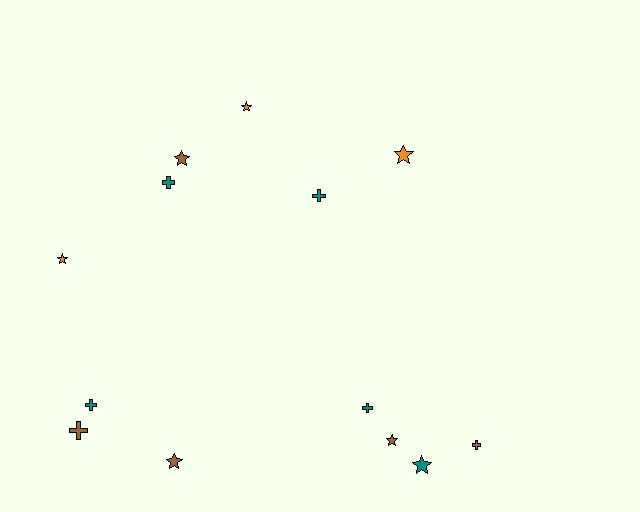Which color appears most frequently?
Brown, with 5 objects.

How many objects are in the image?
There are 13 objects.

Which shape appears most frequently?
Star, with 7 objects.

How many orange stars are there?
There are 3 orange stars.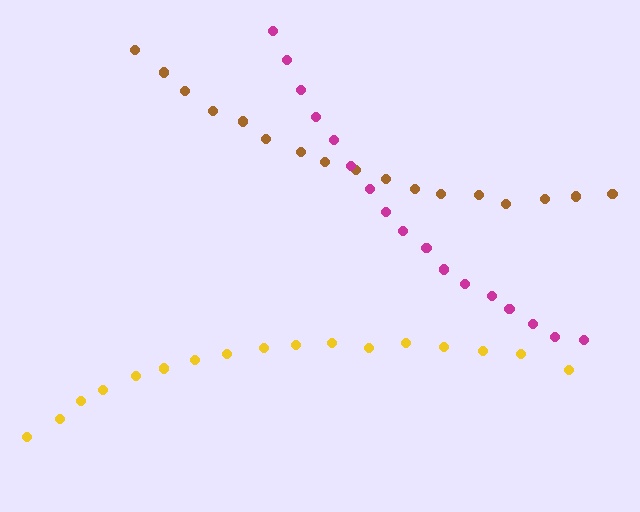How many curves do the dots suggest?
There are 3 distinct paths.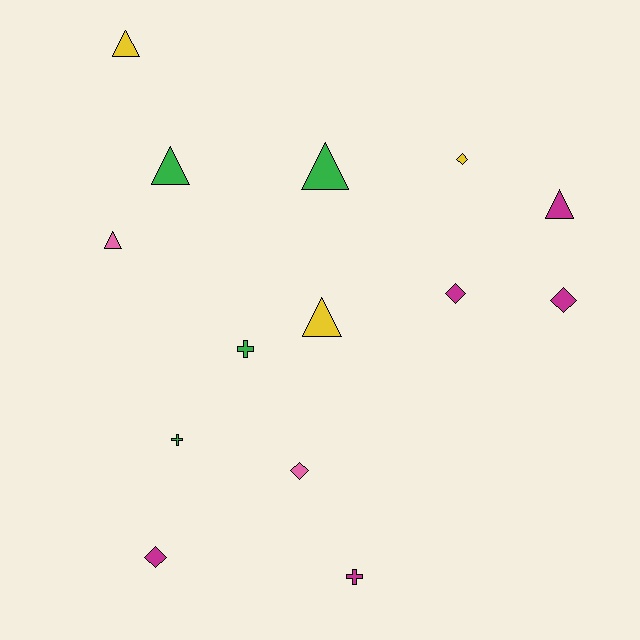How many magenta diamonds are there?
There are 3 magenta diamonds.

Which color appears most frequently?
Magenta, with 5 objects.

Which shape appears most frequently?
Triangle, with 6 objects.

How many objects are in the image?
There are 14 objects.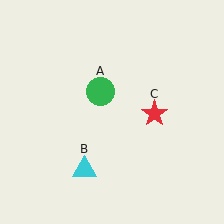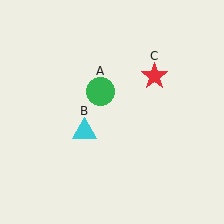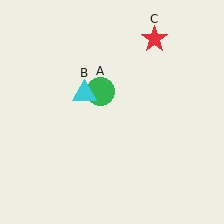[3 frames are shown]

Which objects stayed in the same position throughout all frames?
Green circle (object A) remained stationary.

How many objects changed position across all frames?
2 objects changed position: cyan triangle (object B), red star (object C).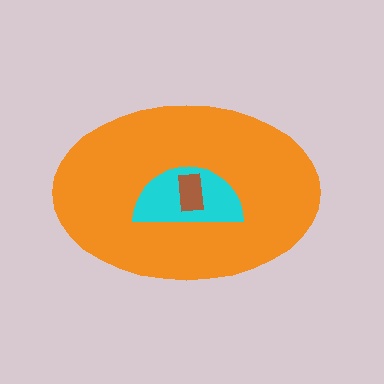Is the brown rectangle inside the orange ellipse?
Yes.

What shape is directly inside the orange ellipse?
The cyan semicircle.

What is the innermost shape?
The brown rectangle.